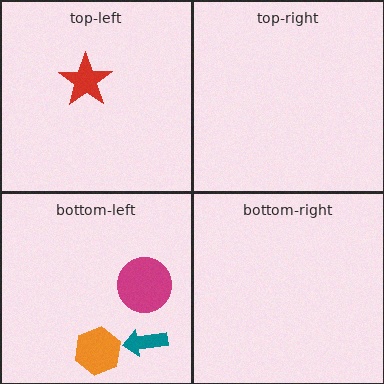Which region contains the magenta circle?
The bottom-left region.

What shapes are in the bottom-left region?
The orange hexagon, the teal arrow, the magenta circle.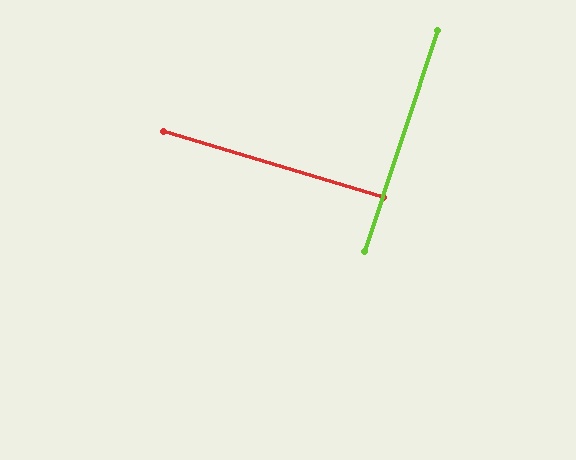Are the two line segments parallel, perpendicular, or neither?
Perpendicular — they meet at approximately 89°.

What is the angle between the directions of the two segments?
Approximately 89 degrees.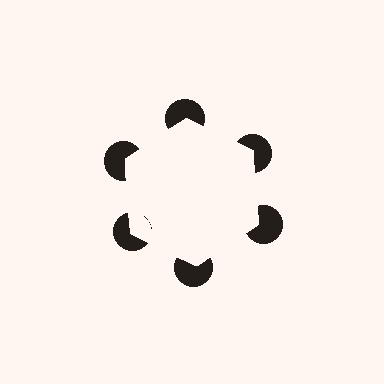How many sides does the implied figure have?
6 sides.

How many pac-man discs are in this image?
There are 6 — one at each vertex of the illusory hexagon.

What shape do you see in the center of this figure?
An illusory hexagon — its edges are inferred from the aligned wedge cuts in the pac-man discs, not physically drawn.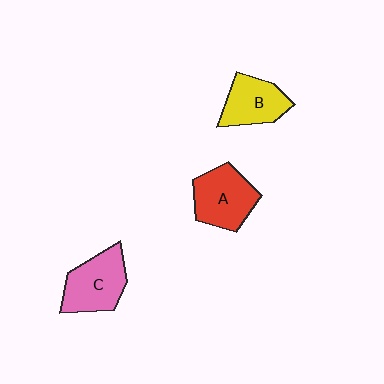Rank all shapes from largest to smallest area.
From largest to smallest: A (red), C (pink), B (yellow).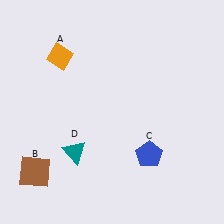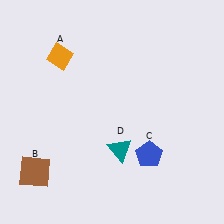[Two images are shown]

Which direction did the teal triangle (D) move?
The teal triangle (D) moved right.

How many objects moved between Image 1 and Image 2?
1 object moved between the two images.